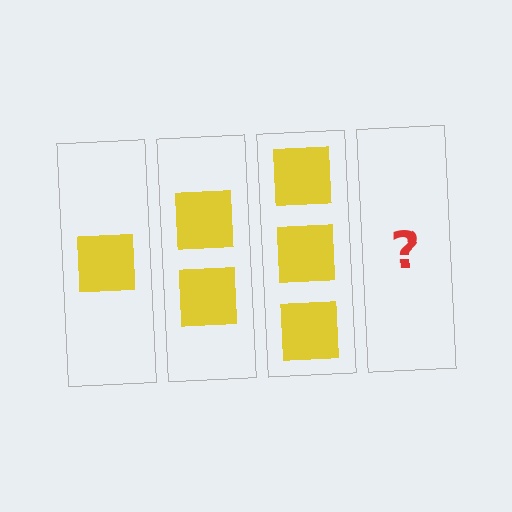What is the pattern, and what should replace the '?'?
The pattern is that each step adds one more square. The '?' should be 4 squares.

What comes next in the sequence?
The next element should be 4 squares.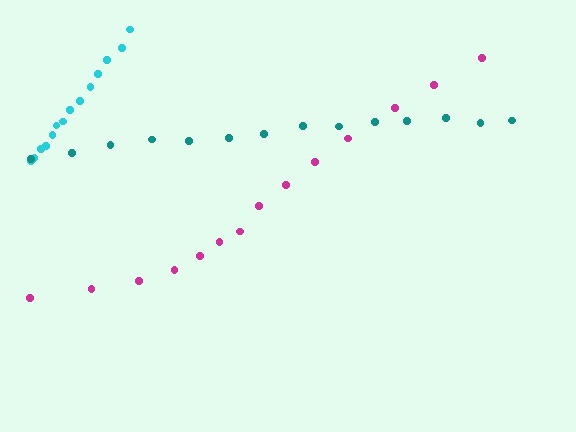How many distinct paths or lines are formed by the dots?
There are 3 distinct paths.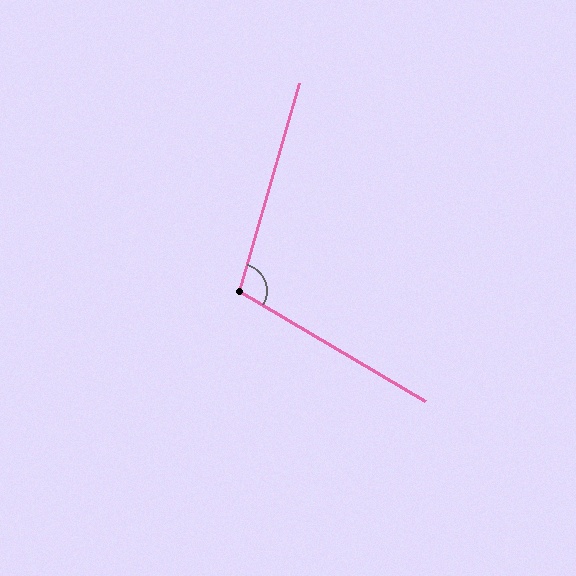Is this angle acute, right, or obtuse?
It is obtuse.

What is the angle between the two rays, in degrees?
Approximately 105 degrees.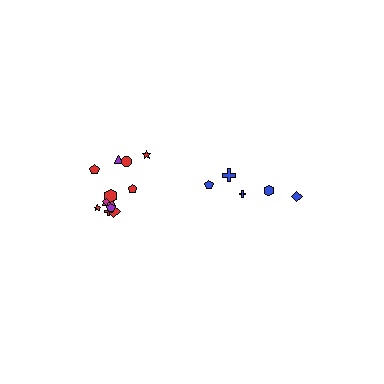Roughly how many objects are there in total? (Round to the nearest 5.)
Roughly 15 objects in total.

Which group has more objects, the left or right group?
The left group.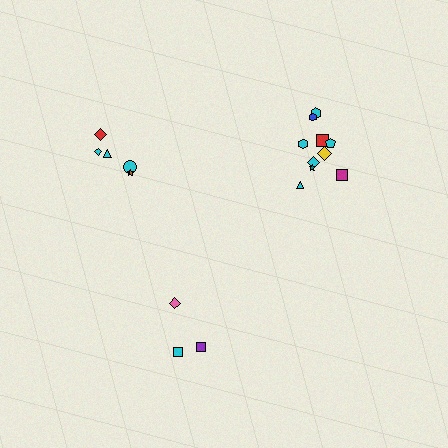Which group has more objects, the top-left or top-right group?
The top-right group.